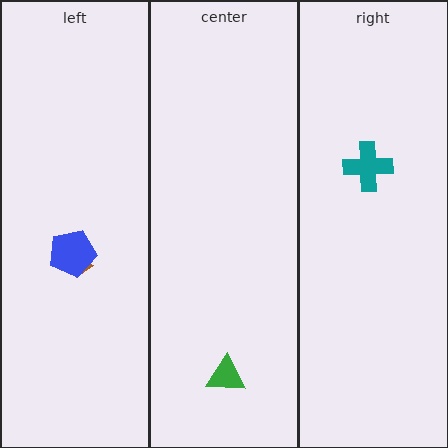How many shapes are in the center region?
1.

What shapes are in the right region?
The teal cross.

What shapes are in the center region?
The green triangle.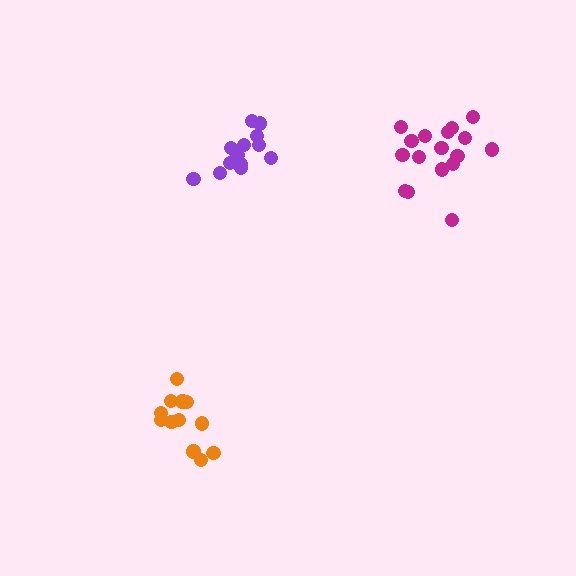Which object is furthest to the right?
The magenta cluster is rightmost.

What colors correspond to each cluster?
The clusters are colored: purple, magenta, orange.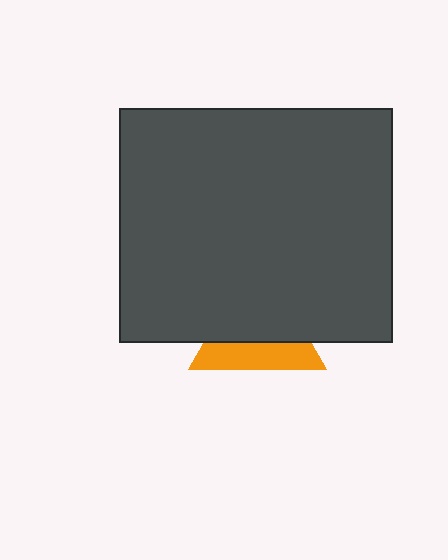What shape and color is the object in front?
The object in front is a dark gray rectangle.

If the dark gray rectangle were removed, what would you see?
You would see the complete orange triangle.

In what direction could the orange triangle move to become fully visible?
The orange triangle could move down. That would shift it out from behind the dark gray rectangle entirely.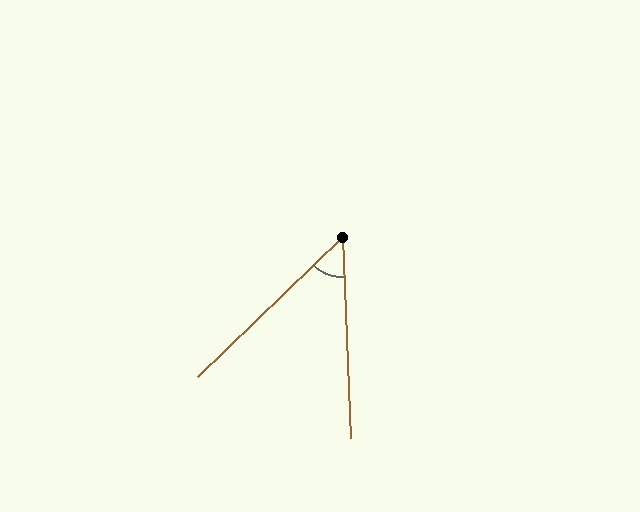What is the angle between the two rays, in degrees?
Approximately 48 degrees.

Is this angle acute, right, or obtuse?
It is acute.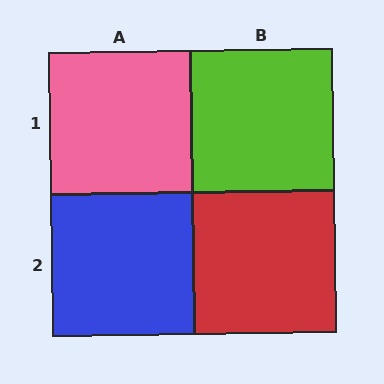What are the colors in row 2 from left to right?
Blue, red.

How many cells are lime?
1 cell is lime.